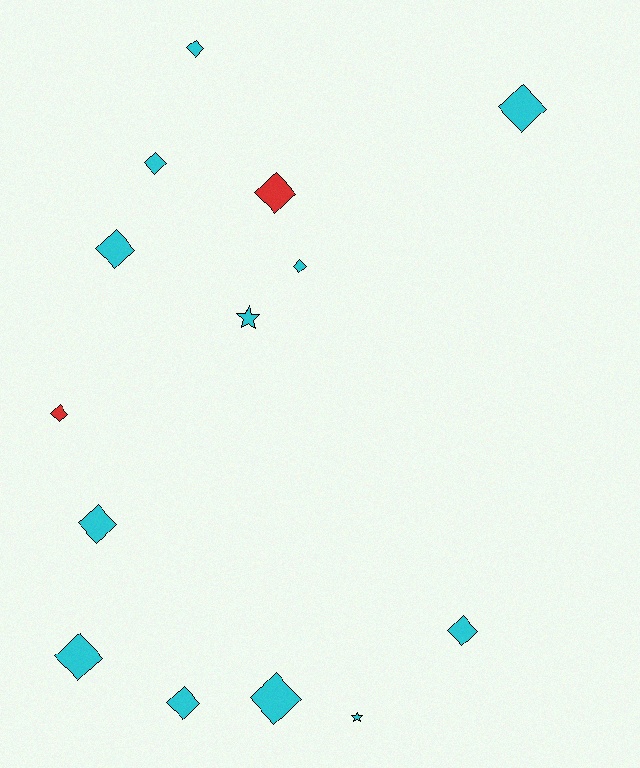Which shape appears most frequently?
Diamond, with 12 objects.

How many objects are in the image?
There are 14 objects.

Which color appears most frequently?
Cyan, with 12 objects.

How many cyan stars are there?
There are 2 cyan stars.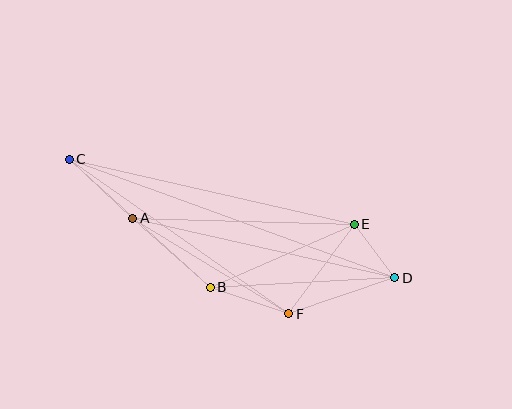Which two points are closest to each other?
Points D and E are closest to each other.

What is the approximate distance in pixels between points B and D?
The distance between B and D is approximately 185 pixels.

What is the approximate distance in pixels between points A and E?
The distance between A and E is approximately 221 pixels.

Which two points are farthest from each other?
Points C and D are farthest from each other.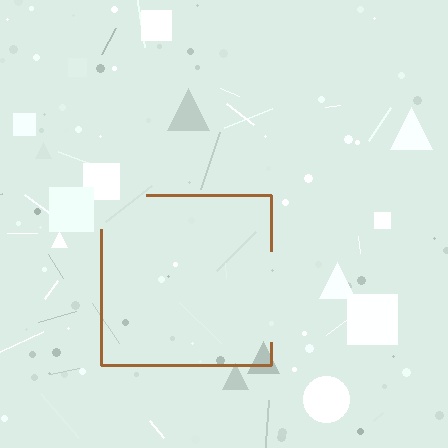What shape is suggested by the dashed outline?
The dashed outline suggests a square.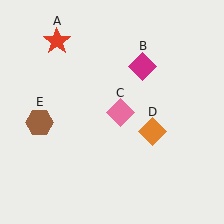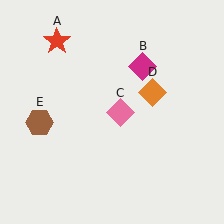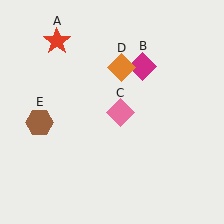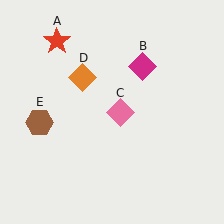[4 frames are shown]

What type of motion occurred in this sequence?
The orange diamond (object D) rotated counterclockwise around the center of the scene.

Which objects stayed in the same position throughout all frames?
Red star (object A) and magenta diamond (object B) and pink diamond (object C) and brown hexagon (object E) remained stationary.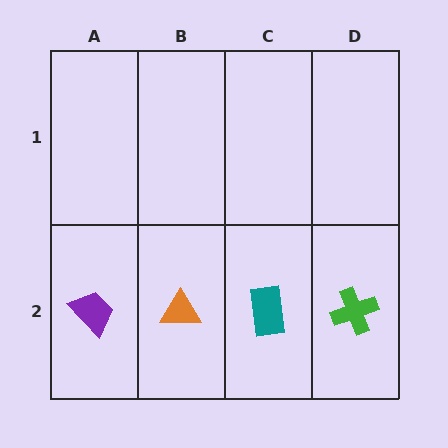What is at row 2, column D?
A green cross.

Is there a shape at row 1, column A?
No, that cell is empty.